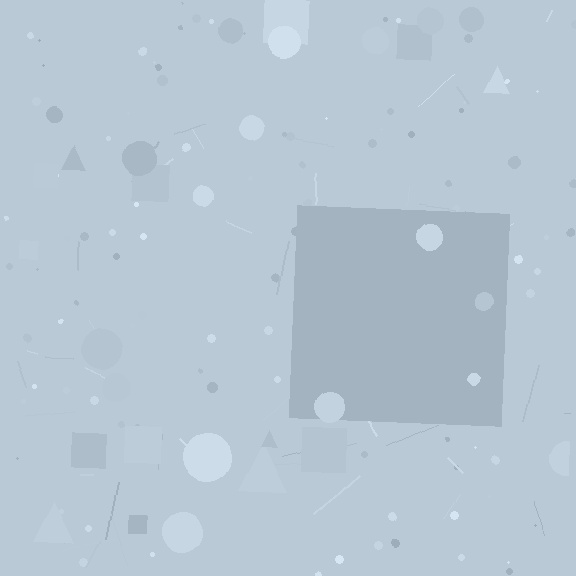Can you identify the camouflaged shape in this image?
The camouflaged shape is a square.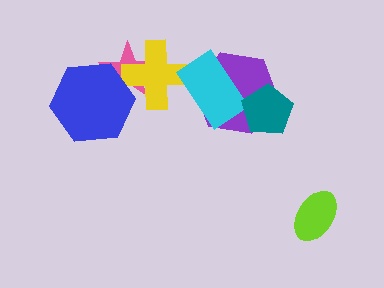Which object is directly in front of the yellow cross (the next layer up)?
The blue hexagon is directly in front of the yellow cross.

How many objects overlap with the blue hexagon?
2 objects overlap with the blue hexagon.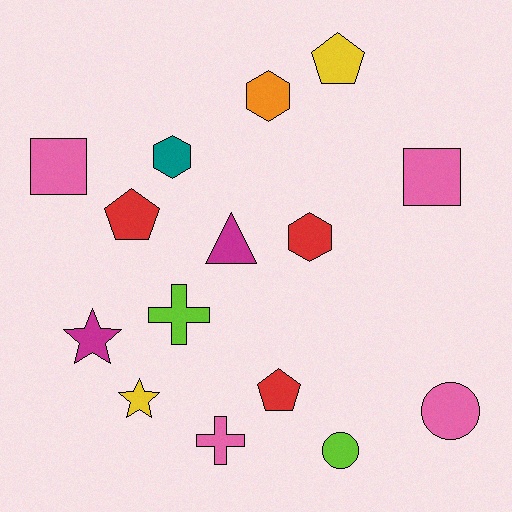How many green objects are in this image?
There are no green objects.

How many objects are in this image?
There are 15 objects.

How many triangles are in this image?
There is 1 triangle.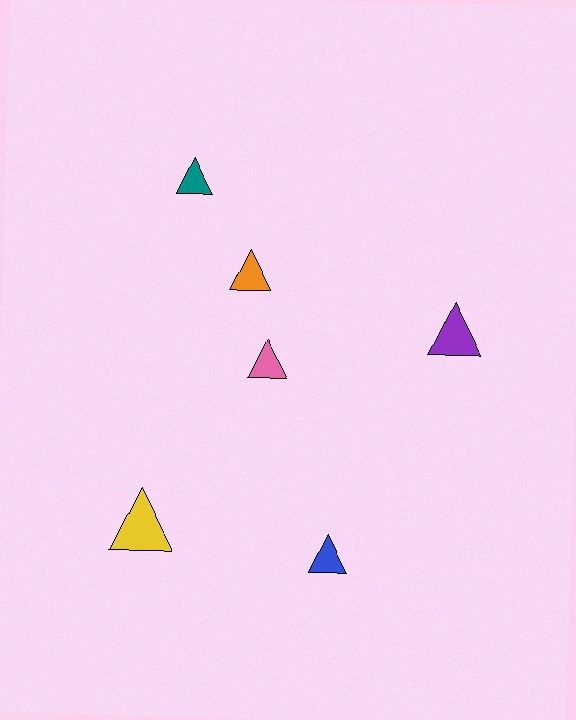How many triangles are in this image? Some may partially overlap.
There are 6 triangles.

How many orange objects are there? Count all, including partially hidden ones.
There is 1 orange object.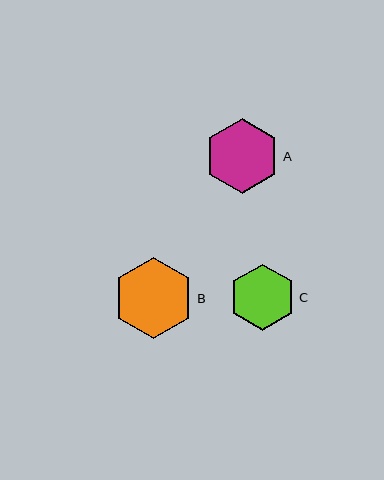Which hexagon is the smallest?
Hexagon C is the smallest with a size of approximately 66 pixels.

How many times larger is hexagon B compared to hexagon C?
Hexagon B is approximately 1.2 times the size of hexagon C.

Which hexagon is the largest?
Hexagon B is the largest with a size of approximately 81 pixels.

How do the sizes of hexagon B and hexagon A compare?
Hexagon B and hexagon A are approximately the same size.